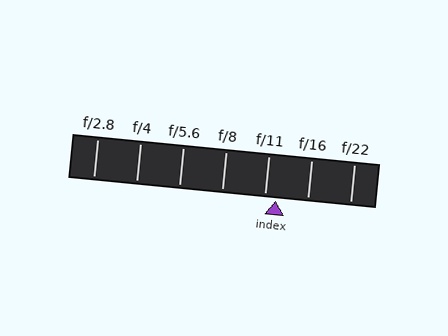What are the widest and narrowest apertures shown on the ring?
The widest aperture shown is f/2.8 and the narrowest is f/22.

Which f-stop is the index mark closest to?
The index mark is closest to f/11.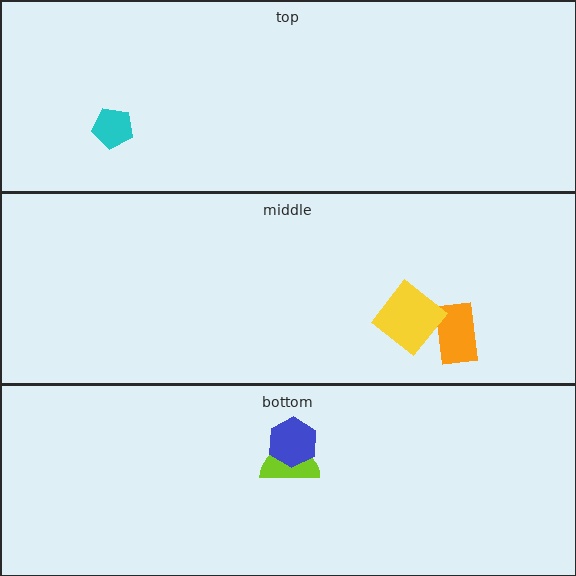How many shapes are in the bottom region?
2.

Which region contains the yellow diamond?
The middle region.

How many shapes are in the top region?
1.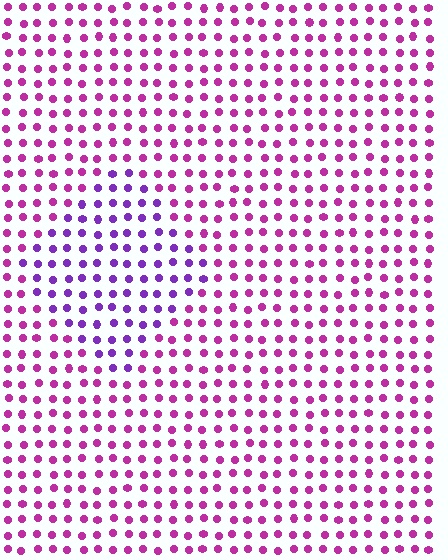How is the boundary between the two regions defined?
The boundary is defined purely by a slight shift in hue (about 37 degrees). Spacing, size, and orientation are identical on both sides.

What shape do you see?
I see a diamond.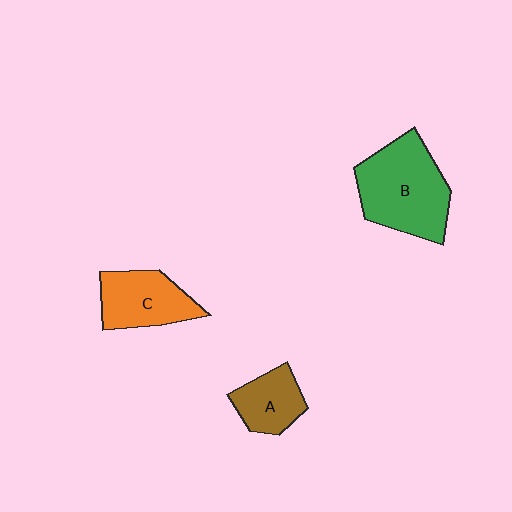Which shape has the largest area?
Shape B (green).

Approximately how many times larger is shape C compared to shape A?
Approximately 1.4 times.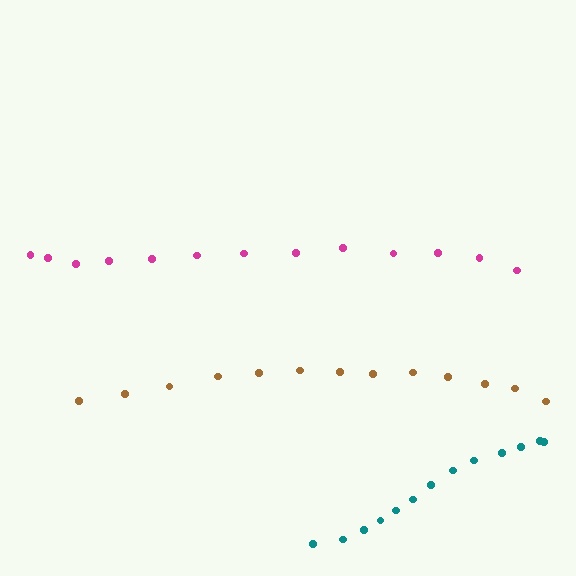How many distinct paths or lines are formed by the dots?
There are 3 distinct paths.